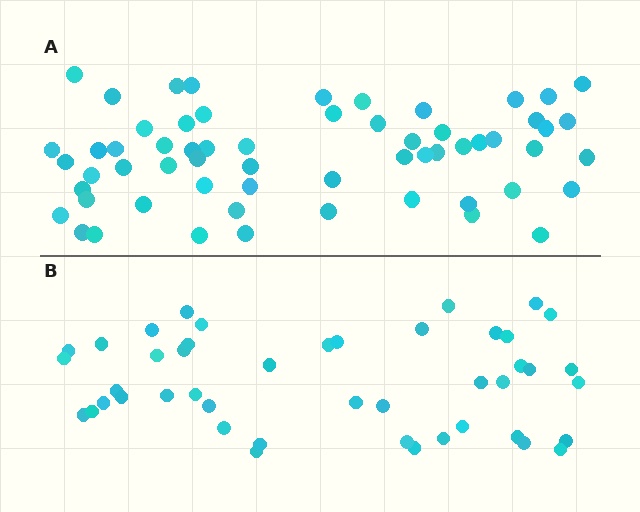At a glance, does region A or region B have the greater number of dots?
Region A (the top region) has more dots.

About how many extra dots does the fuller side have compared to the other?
Region A has approximately 15 more dots than region B.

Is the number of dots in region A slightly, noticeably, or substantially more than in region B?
Region A has noticeably more, but not dramatically so. The ratio is roughly 1.3 to 1.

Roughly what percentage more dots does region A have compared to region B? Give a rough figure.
About 35% more.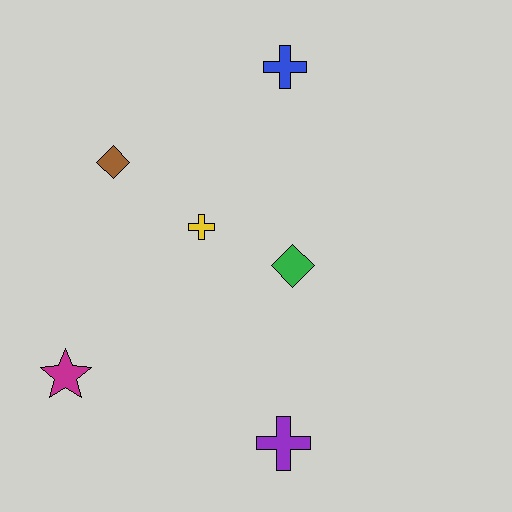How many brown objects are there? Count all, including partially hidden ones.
There is 1 brown object.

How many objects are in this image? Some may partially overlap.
There are 6 objects.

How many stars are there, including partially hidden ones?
There is 1 star.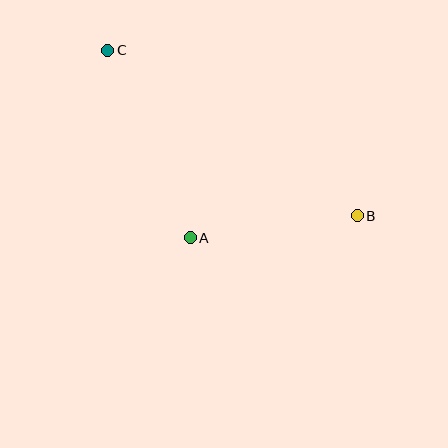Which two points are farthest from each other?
Points B and C are farthest from each other.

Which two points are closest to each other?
Points A and B are closest to each other.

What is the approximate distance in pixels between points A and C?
The distance between A and C is approximately 205 pixels.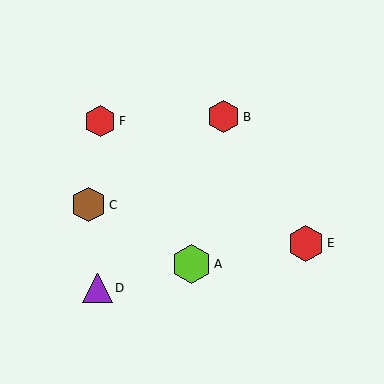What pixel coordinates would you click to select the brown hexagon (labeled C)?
Click at (89, 205) to select the brown hexagon C.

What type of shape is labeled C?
Shape C is a brown hexagon.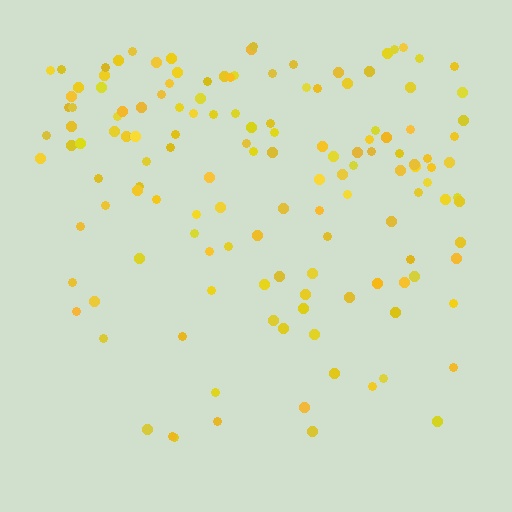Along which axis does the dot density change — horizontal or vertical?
Vertical.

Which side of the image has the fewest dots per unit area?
The bottom.